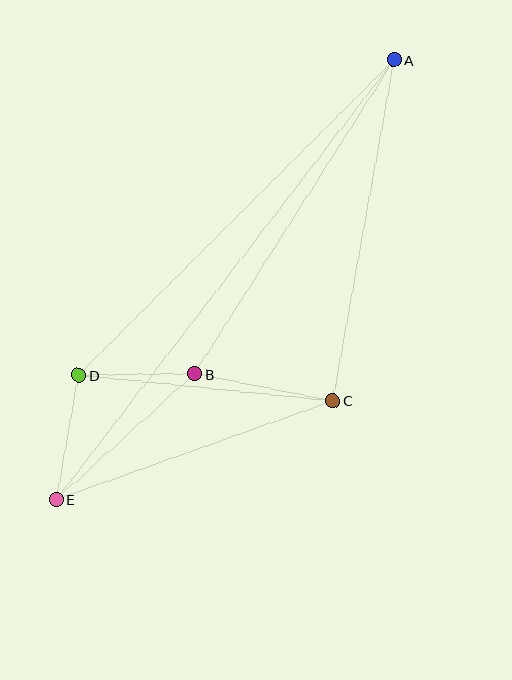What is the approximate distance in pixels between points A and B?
The distance between A and B is approximately 372 pixels.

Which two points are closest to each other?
Points B and D are closest to each other.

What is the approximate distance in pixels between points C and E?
The distance between C and E is approximately 294 pixels.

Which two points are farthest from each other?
Points A and E are farthest from each other.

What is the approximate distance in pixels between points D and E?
The distance between D and E is approximately 126 pixels.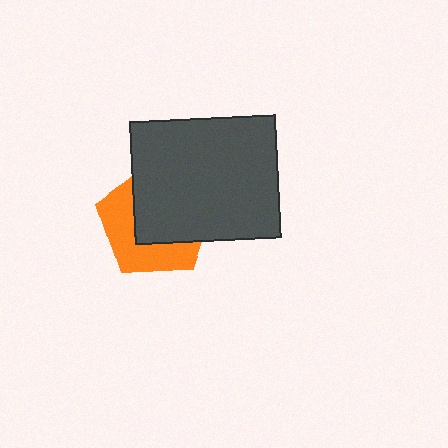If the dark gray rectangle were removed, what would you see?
You would see the complete orange pentagon.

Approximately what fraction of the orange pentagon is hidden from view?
Roughly 57% of the orange pentagon is hidden behind the dark gray rectangle.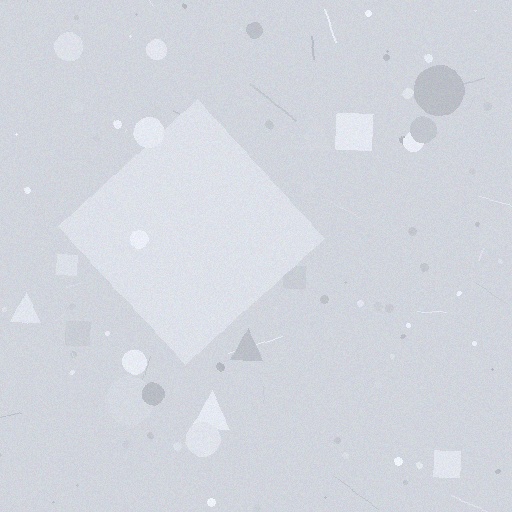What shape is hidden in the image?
A diamond is hidden in the image.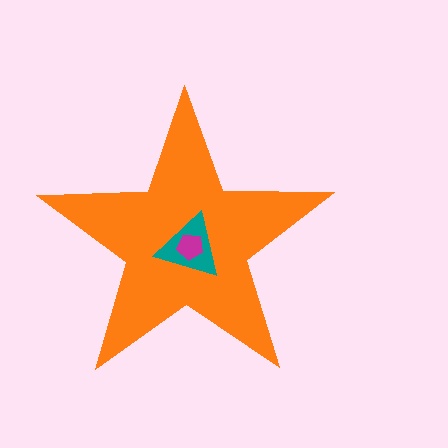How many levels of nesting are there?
3.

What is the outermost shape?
The orange star.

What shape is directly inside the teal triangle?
The magenta pentagon.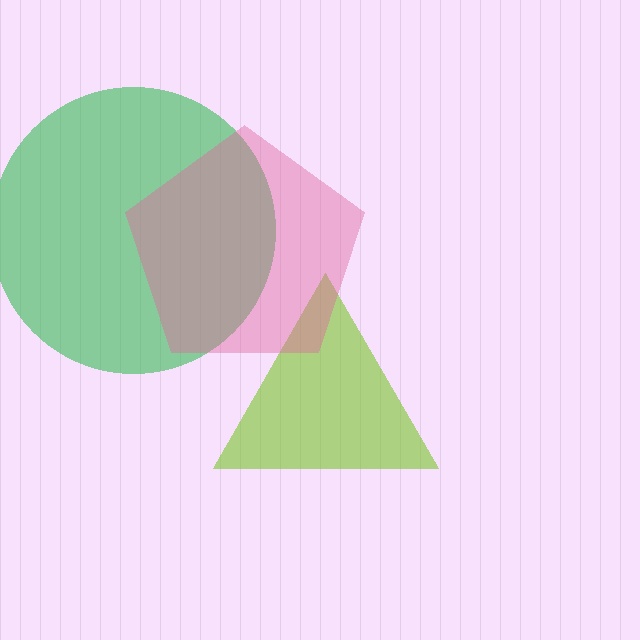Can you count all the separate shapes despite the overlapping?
Yes, there are 3 separate shapes.